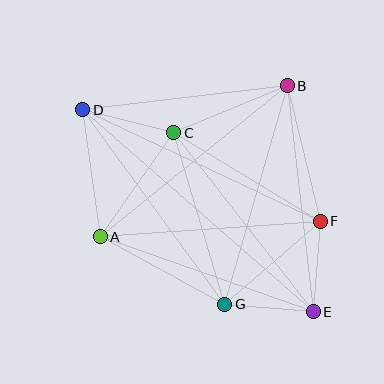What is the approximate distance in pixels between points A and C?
The distance between A and C is approximately 127 pixels.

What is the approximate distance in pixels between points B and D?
The distance between B and D is approximately 206 pixels.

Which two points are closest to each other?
Points E and G are closest to each other.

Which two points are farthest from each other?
Points D and E are farthest from each other.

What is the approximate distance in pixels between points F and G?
The distance between F and G is approximately 127 pixels.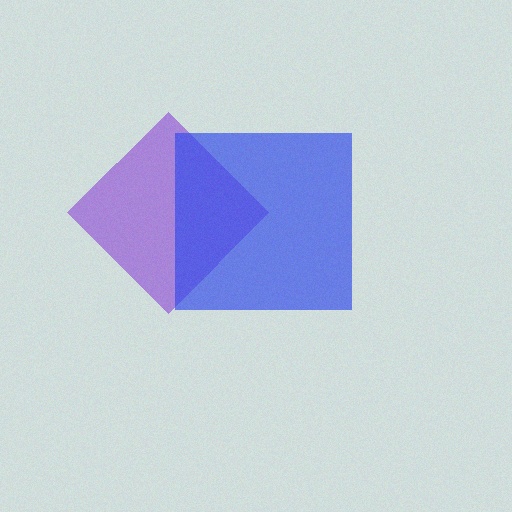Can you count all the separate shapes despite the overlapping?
Yes, there are 2 separate shapes.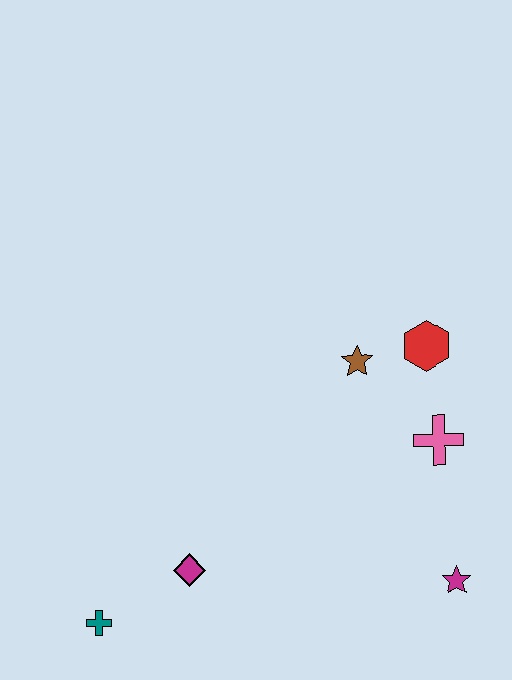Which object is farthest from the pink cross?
The teal cross is farthest from the pink cross.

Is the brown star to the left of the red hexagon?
Yes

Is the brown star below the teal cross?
No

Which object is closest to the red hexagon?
The brown star is closest to the red hexagon.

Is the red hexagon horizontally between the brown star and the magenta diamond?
No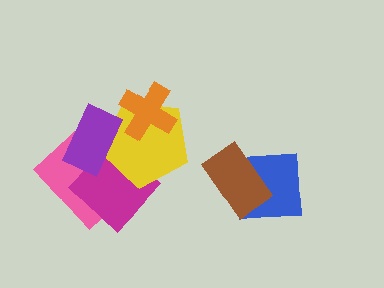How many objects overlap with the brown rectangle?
1 object overlaps with the brown rectangle.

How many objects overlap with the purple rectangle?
3 objects overlap with the purple rectangle.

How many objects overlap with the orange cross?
1 object overlaps with the orange cross.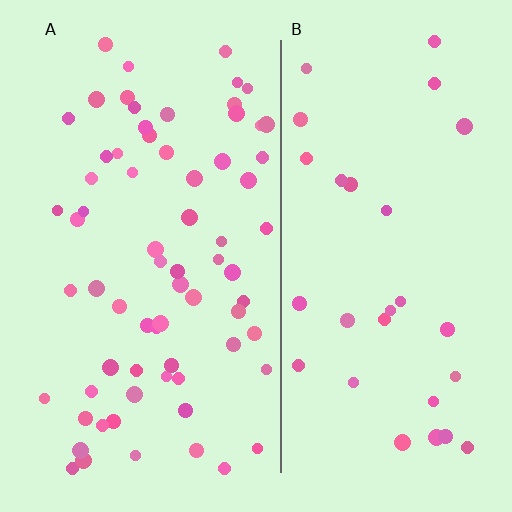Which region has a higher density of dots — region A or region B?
A (the left).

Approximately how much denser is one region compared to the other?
Approximately 2.3× — region A over region B.